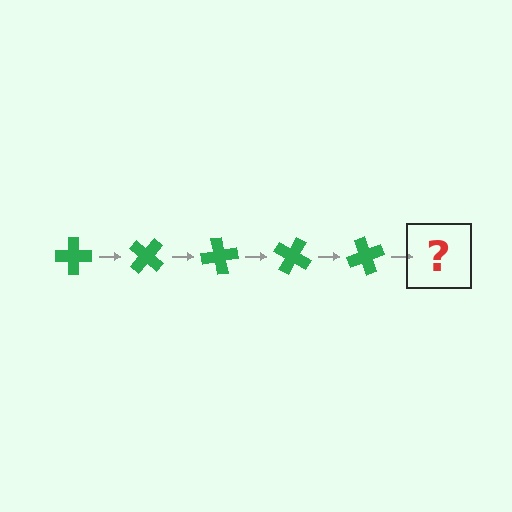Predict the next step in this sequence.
The next step is a green cross rotated 200 degrees.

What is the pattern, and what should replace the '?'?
The pattern is that the cross rotates 40 degrees each step. The '?' should be a green cross rotated 200 degrees.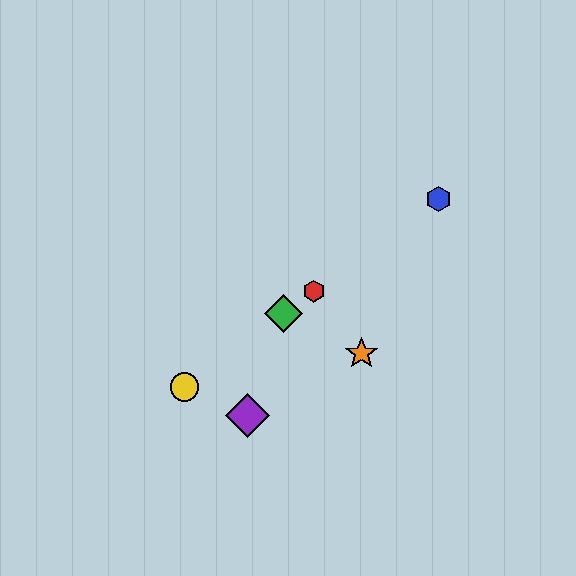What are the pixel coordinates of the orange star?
The orange star is at (361, 354).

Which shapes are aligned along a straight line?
The red hexagon, the blue hexagon, the green diamond, the yellow circle are aligned along a straight line.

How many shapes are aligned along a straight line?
4 shapes (the red hexagon, the blue hexagon, the green diamond, the yellow circle) are aligned along a straight line.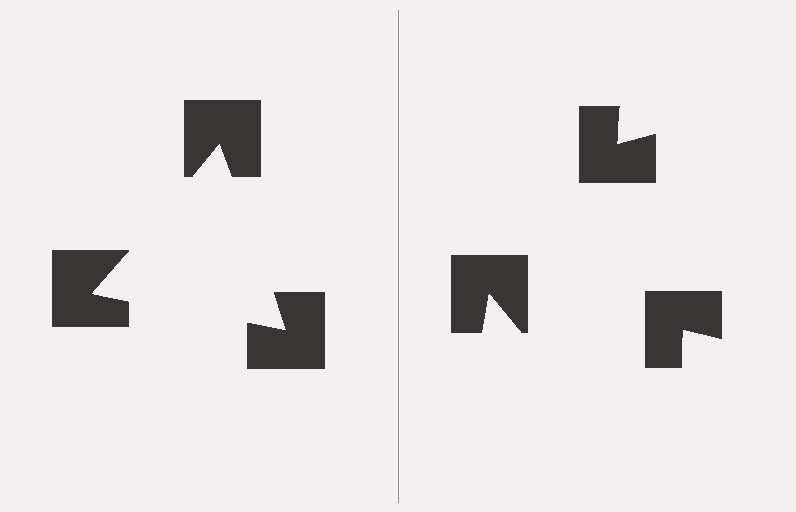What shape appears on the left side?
An illusory triangle.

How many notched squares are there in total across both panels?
6 — 3 on each side.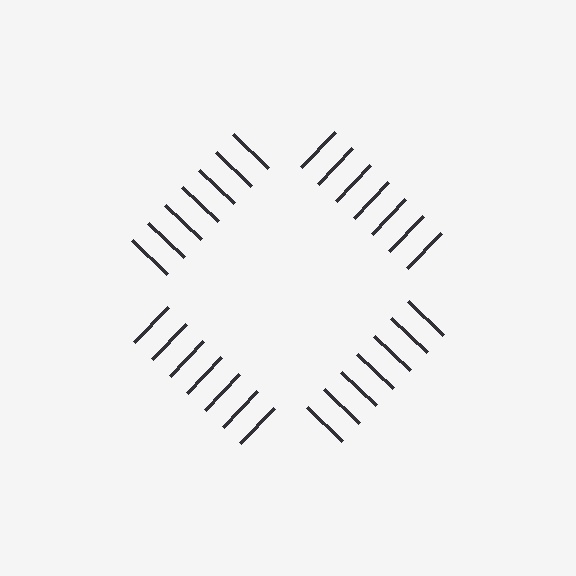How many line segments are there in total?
28 — 7 along each of the 4 edges.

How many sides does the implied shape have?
4 sides — the line-ends trace a square.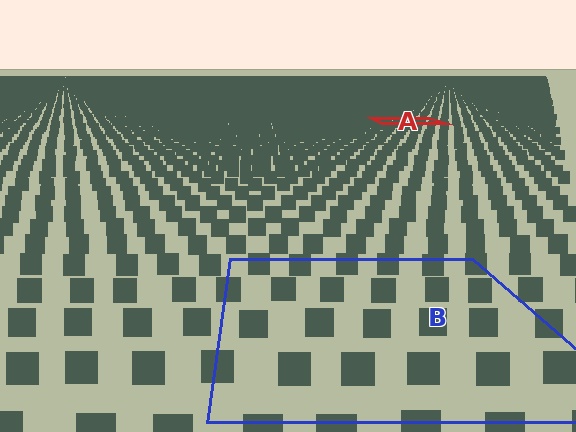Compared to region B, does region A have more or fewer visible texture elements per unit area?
Region A has more texture elements per unit area — they are packed more densely because it is farther away.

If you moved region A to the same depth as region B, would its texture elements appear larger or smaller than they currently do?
They would appear larger. At a closer depth, the same texture elements are projected at a bigger on-screen size.